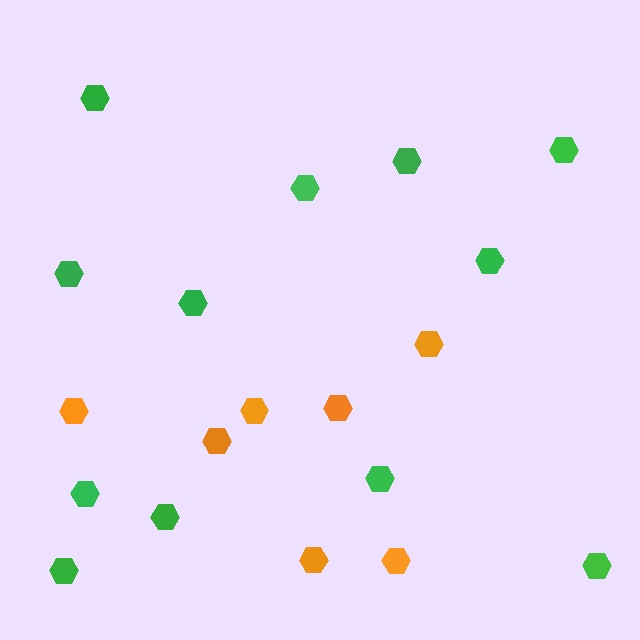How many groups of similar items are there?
There are 2 groups: one group of orange hexagons (7) and one group of green hexagons (12).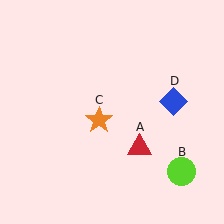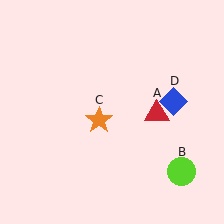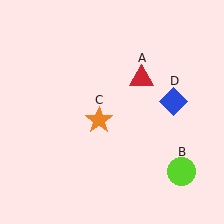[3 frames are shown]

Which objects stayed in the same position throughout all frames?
Lime circle (object B) and orange star (object C) and blue diamond (object D) remained stationary.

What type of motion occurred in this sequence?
The red triangle (object A) rotated counterclockwise around the center of the scene.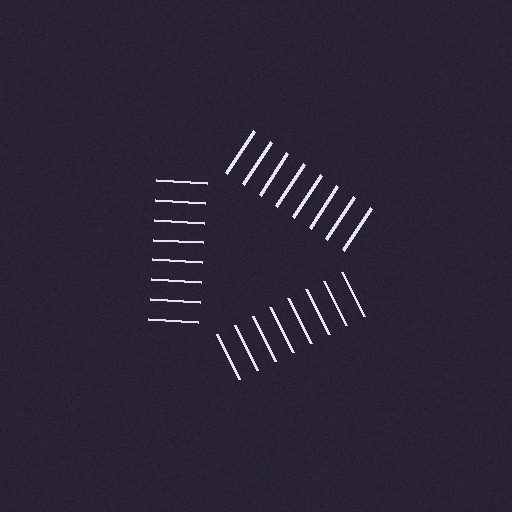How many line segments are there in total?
24 — 8 along each of the 3 edges.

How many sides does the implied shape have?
3 sides — the line-ends trace a triangle.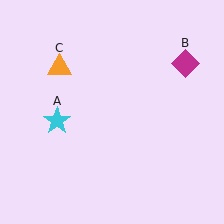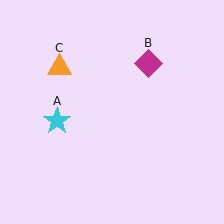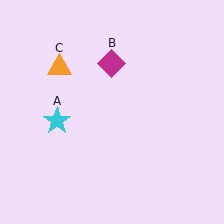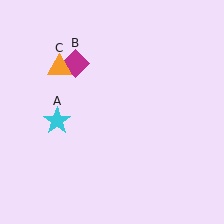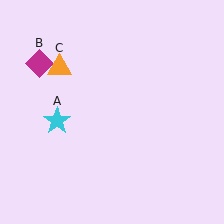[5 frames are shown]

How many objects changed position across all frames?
1 object changed position: magenta diamond (object B).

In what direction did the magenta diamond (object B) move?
The magenta diamond (object B) moved left.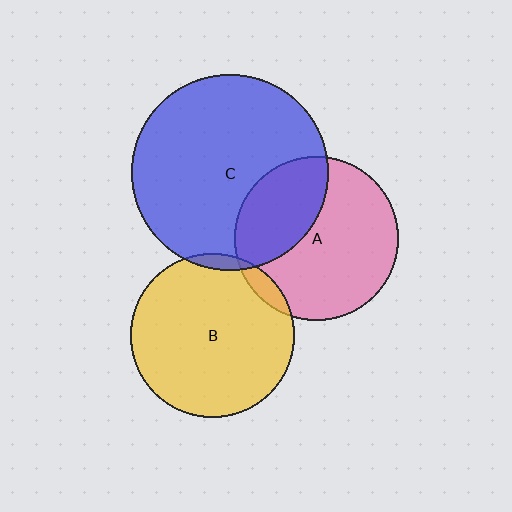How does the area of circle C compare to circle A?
Approximately 1.4 times.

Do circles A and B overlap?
Yes.